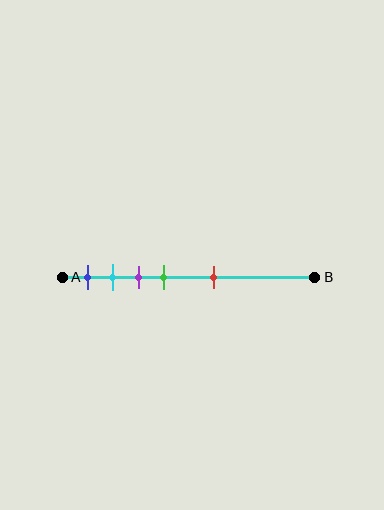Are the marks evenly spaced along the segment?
No, the marks are not evenly spaced.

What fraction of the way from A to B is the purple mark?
The purple mark is approximately 30% (0.3) of the way from A to B.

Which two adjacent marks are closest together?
The cyan and purple marks are the closest adjacent pair.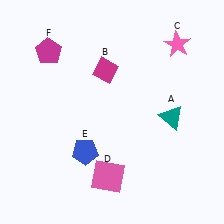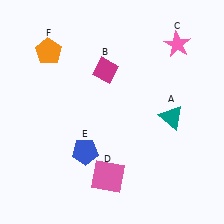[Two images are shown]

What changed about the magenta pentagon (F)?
In Image 1, F is magenta. In Image 2, it changed to orange.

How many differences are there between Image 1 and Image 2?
There is 1 difference between the two images.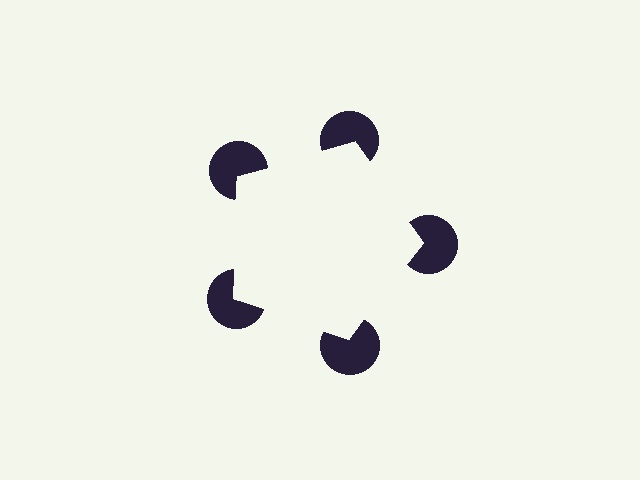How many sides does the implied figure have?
5 sides.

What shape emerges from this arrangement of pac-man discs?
An illusory pentagon — its edges are inferred from the aligned wedge cuts in the pac-man discs, not physically drawn.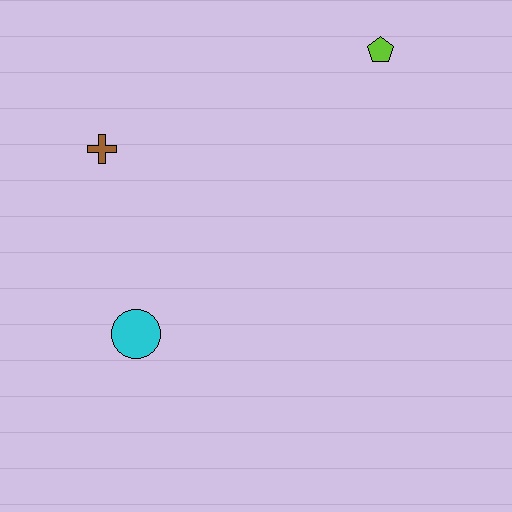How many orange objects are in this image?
There are no orange objects.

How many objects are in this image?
There are 3 objects.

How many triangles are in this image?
There are no triangles.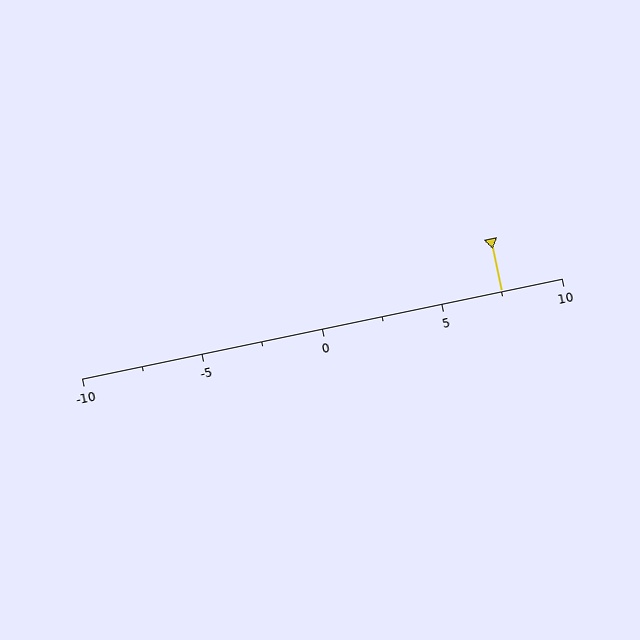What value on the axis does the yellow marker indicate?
The marker indicates approximately 7.5.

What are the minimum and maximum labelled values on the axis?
The axis runs from -10 to 10.